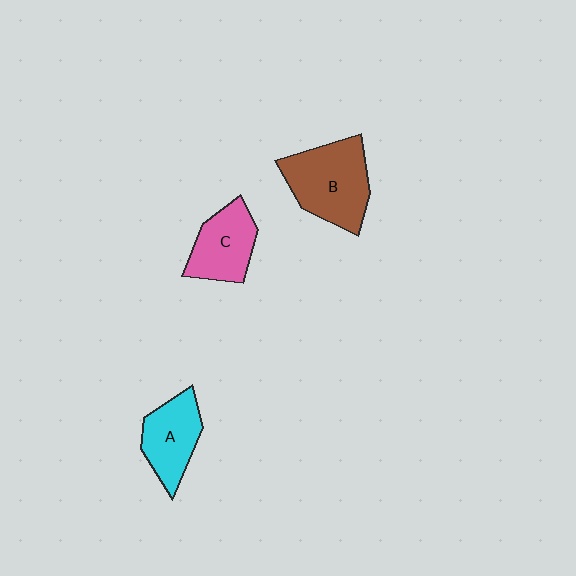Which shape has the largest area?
Shape B (brown).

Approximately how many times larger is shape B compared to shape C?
Approximately 1.4 times.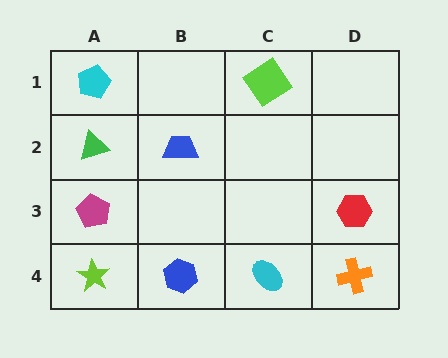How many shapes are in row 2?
2 shapes.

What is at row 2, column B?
A blue trapezoid.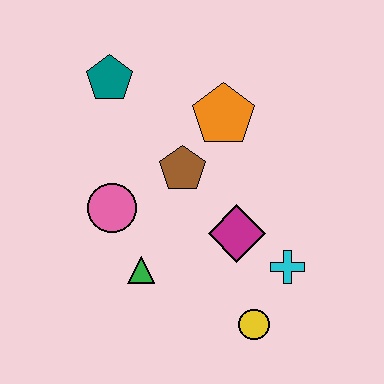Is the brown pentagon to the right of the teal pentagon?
Yes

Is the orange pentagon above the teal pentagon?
No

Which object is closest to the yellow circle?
The cyan cross is closest to the yellow circle.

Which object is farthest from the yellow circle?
The teal pentagon is farthest from the yellow circle.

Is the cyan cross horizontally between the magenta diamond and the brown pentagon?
No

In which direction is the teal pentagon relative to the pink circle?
The teal pentagon is above the pink circle.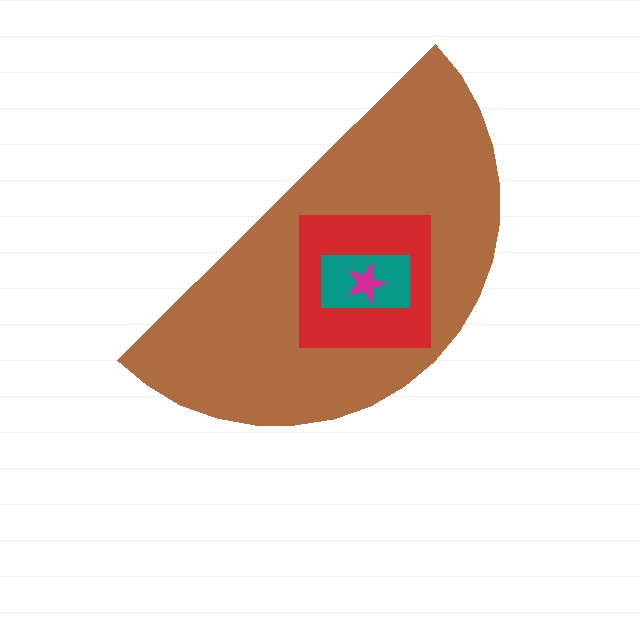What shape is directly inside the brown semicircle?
The red square.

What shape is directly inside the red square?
The teal rectangle.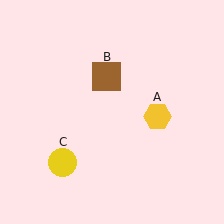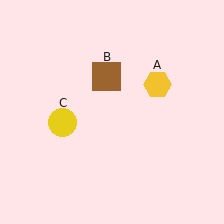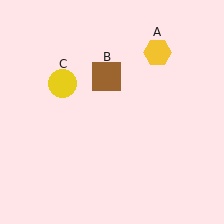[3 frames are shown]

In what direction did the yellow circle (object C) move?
The yellow circle (object C) moved up.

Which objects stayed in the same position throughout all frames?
Brown square (object B) remained stationary.